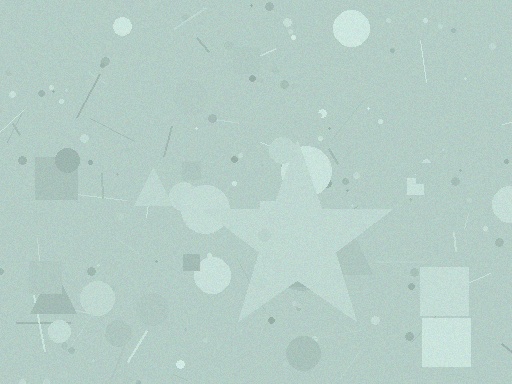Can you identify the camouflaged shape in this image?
The camouflaged shape is a star.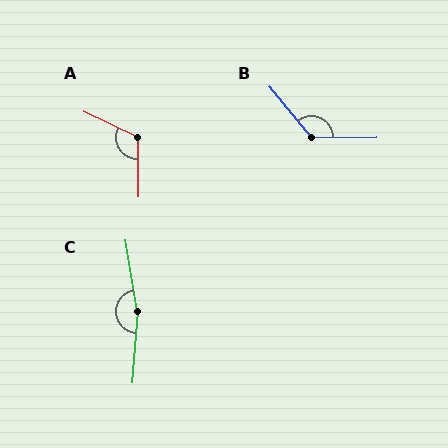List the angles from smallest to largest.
A (116°), B (129°), C (166°).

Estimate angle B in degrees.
Approximately 129 degrees.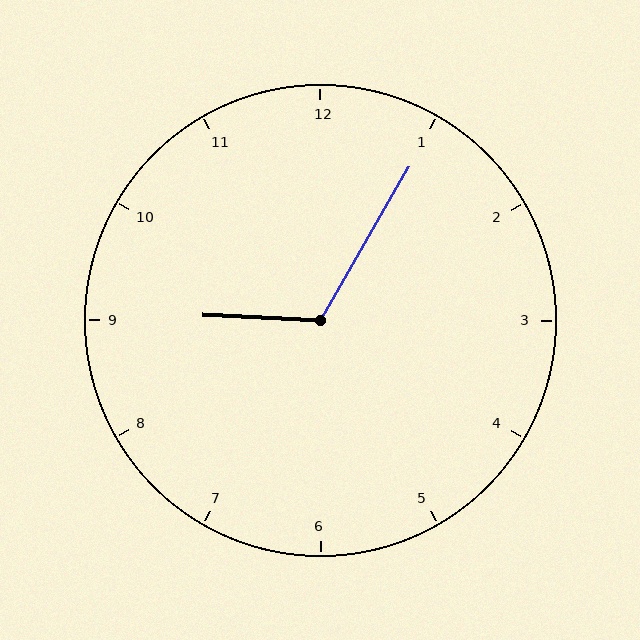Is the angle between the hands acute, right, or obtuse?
It is obtuse.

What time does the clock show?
9:05.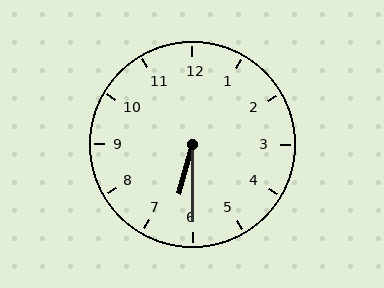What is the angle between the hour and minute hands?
Approximately 15 degrees.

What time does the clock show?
6:30.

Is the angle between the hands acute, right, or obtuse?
It is acute.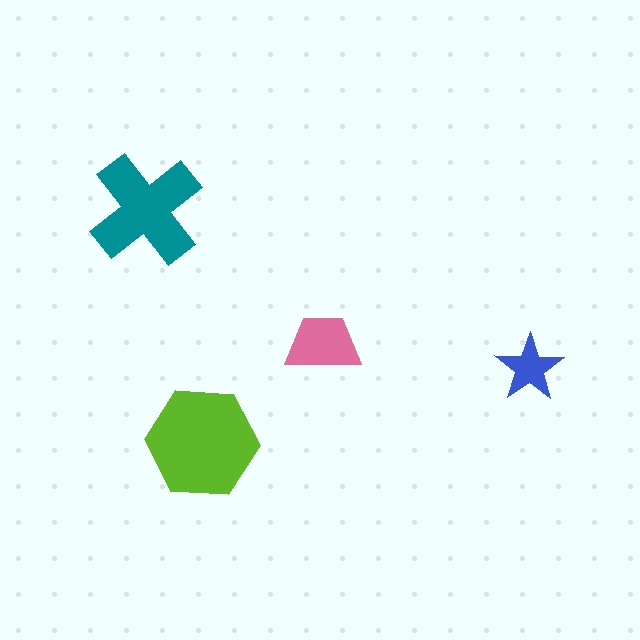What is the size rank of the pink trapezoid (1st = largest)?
3rd.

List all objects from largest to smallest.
The lime hexagon, the teal cross, the pink trapezoid, the blue star.